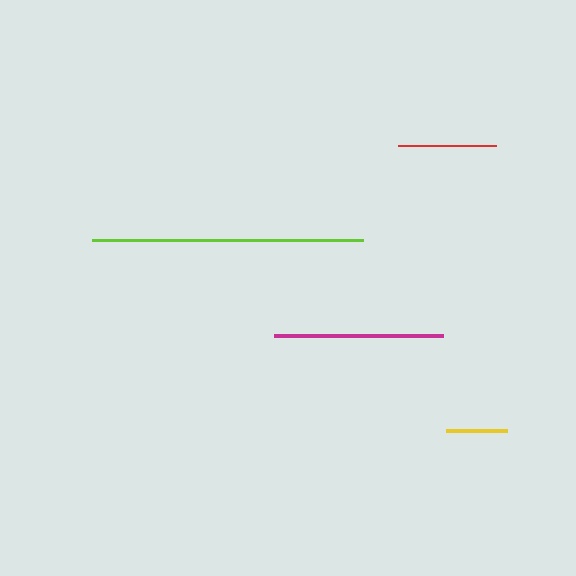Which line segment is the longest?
The lime line is the longest at approximately 270 pixels.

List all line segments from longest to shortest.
From longest to shortest: lime, magenta, red, yellow.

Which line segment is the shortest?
The yellow line is the shortest at approximately 61 pixels.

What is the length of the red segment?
The red segment is approximately 99 pixels long.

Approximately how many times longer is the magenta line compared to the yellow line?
The magenta line is approximately 2.7 times the length of the yellow line.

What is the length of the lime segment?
The lime segment is approximately 270 pixels long.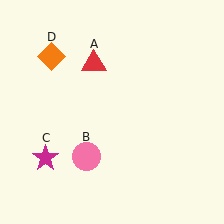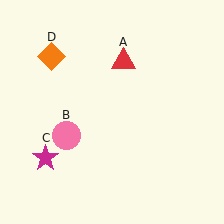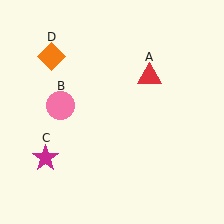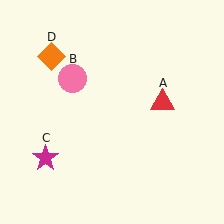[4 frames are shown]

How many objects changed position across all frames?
2 objects changed position: red triangle (object A), pink circle (object B).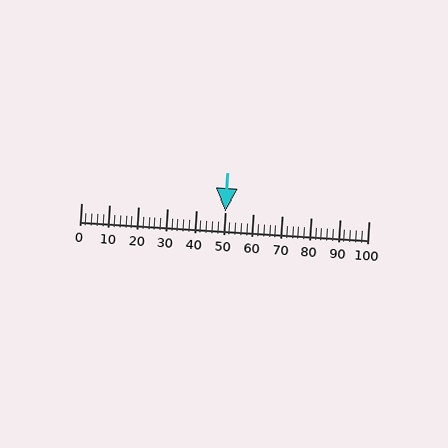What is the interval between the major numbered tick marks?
The major tick marks are spaced 10 units apart.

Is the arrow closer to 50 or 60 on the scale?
The arrow is closer to 50.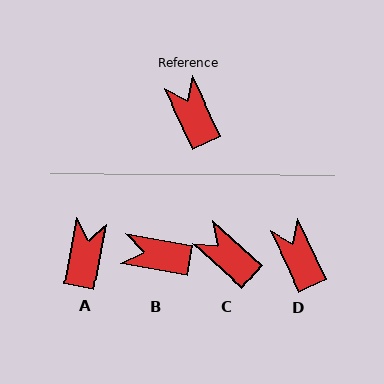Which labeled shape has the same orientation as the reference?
D.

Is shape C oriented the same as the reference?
No, it is off by about 23 degrees.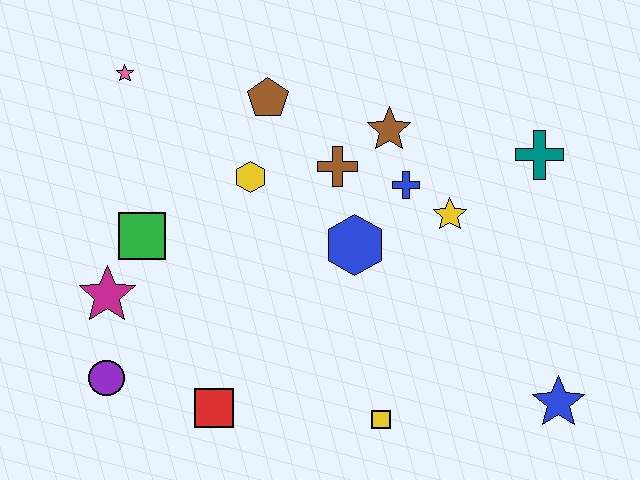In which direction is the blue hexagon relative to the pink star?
The blue hexagon is to the right of the pink star.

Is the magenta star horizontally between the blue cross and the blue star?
No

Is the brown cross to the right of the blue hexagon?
No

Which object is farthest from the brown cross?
The blue star is farthest from the brown cross.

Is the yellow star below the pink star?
Yes